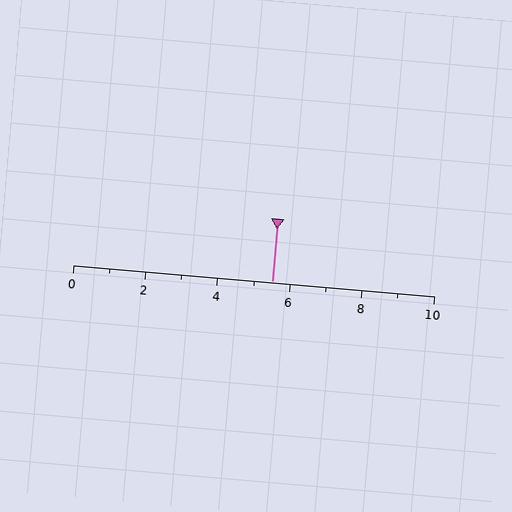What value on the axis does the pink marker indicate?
The marker indicates approximately 5.5.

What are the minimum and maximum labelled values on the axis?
The axis runs from 0 to 10.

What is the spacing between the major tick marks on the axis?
The major ticks are spaced 2 apart.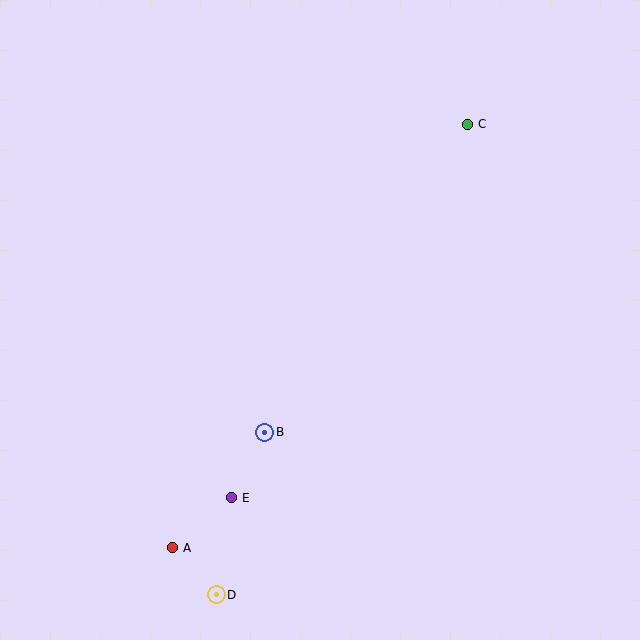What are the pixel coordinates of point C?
Point C is at (467, 124).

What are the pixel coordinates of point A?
Point A is at (172, 548).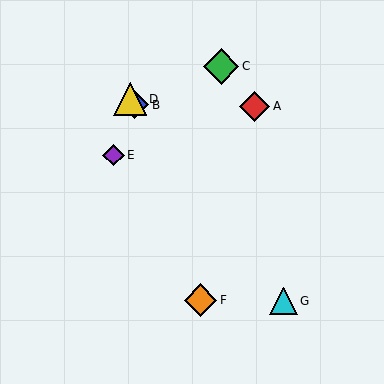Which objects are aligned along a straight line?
Objects B, D, G are aligned along a straight line.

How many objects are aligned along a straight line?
3 objects (B, D, G) are aligned along a straight line.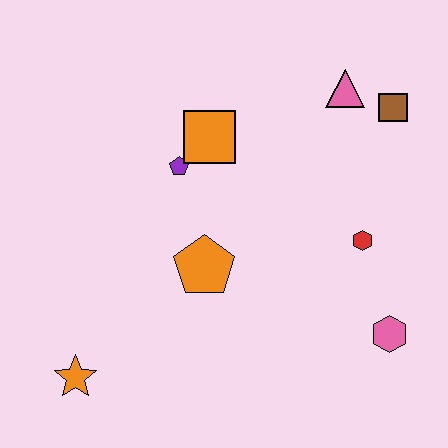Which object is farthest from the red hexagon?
The orange star is farthest from the red hexagon.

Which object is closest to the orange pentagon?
The purple pentagon is closest to the orange pentagon.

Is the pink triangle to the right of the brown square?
No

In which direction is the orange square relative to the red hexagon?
The orange square is to the left of the red hexagon.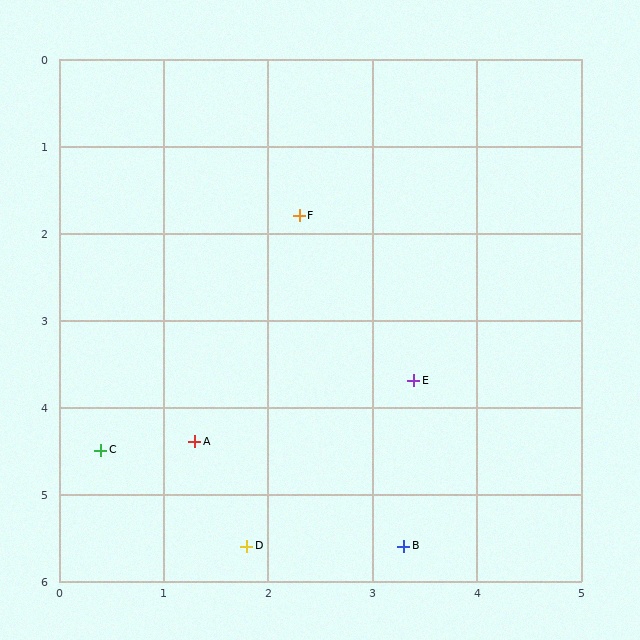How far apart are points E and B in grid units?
Points E and B are about 1.9 grid units apart.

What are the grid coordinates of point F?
Point F is at approximately (2.3, 1.8).